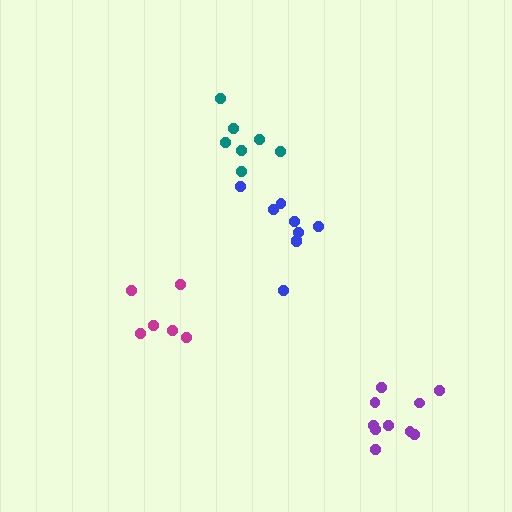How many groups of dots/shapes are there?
There are 4 groups.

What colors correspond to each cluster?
The clusters are colored: blue, magenta, purple, teal.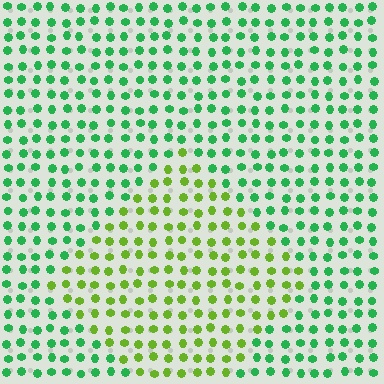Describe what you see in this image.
The image is filled with small green elements in a uniform arrangement. A diamond-shaped region is visible where the elements are tinted to a slightly different hue, forming a subtle color boundary.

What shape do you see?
I see a diamond.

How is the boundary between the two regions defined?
The boundary is defined purely by a slight shift in hue (about 46 degrees). Spacing, size, and orientation are identical on both sides.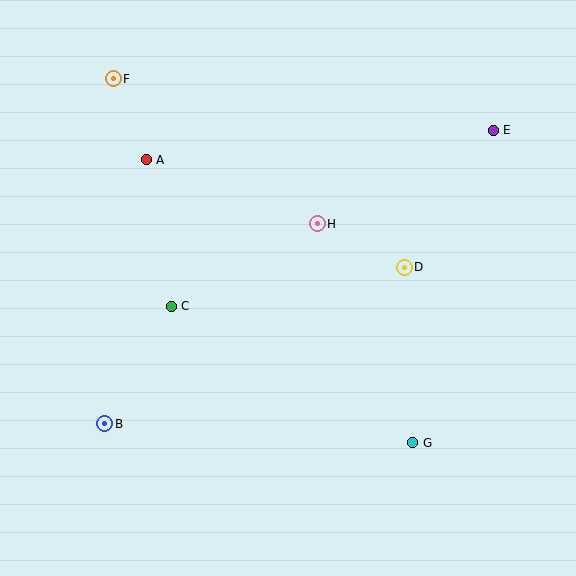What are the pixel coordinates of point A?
Point A is at (146, 160).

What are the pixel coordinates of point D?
Point D is at (404, 268).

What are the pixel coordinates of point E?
Point E is at (493, 130).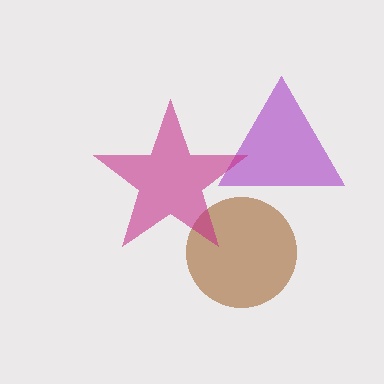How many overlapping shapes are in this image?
There are 3 overlapping shapes in the image.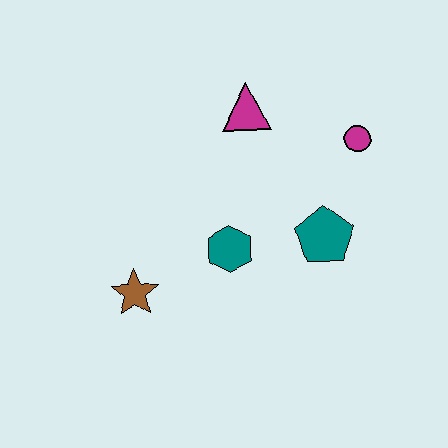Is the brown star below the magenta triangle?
Yes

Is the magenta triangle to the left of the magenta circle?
Yes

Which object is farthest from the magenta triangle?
The brown star is farthest from the magenta triangle.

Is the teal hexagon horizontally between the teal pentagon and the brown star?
Yes